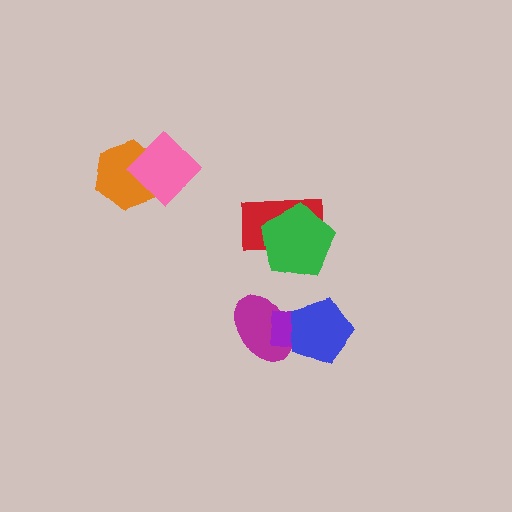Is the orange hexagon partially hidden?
Yes, it is partially covered by another shape.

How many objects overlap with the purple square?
2 objects overlap with the purple square.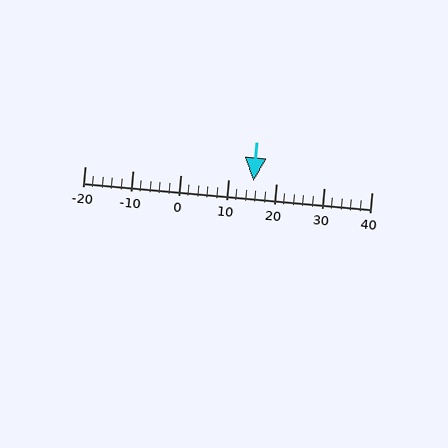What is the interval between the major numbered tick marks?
The major tick marks are spaced 10 units apart.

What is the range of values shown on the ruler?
The ruler shows values from -20 to 40.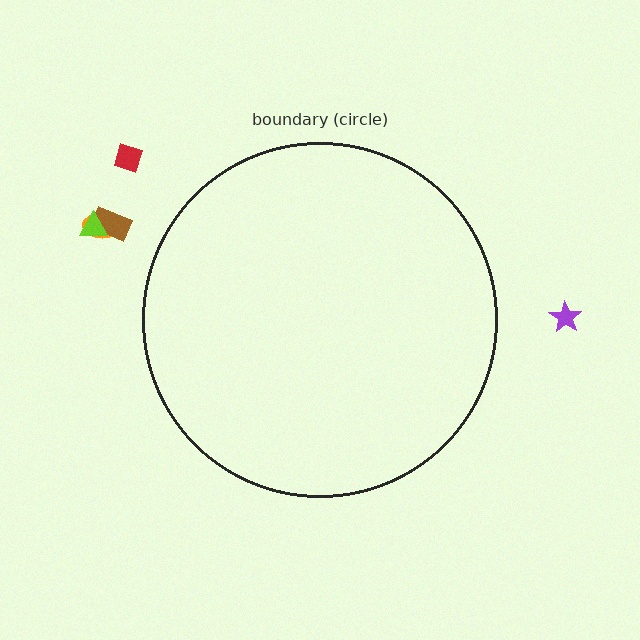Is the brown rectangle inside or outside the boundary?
Outside.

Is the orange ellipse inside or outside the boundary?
Outside.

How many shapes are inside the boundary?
0 inside, 5 outside.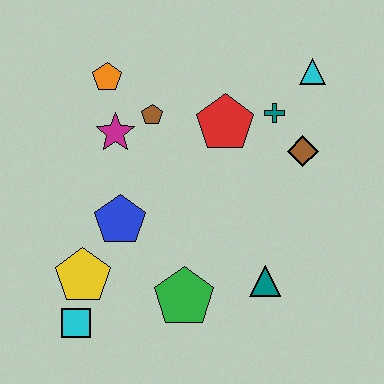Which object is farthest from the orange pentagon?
The teal triangle is farthest from the orange pentagon.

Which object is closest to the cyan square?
The yellow pentagon is closest to the cyan square.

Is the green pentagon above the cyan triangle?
No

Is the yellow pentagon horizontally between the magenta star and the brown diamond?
No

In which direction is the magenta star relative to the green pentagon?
The magenta star is above the green pentagon.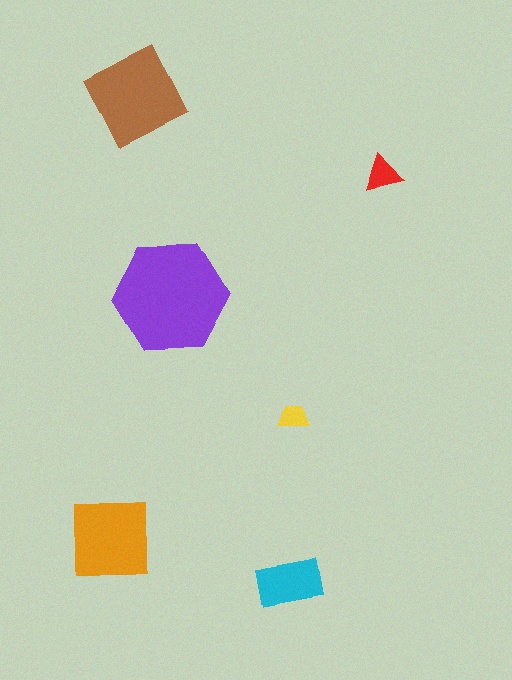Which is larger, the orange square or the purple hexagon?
The purple hexagon.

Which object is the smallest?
The yellow trapezoid.